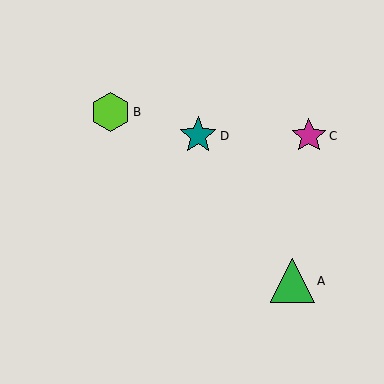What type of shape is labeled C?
Shape C is a magenta star.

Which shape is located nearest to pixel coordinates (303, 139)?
The magenta star (labeled C) at (309, 136) is nearest to that location.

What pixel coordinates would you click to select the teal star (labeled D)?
Click at (198, 136) to select the teal star D.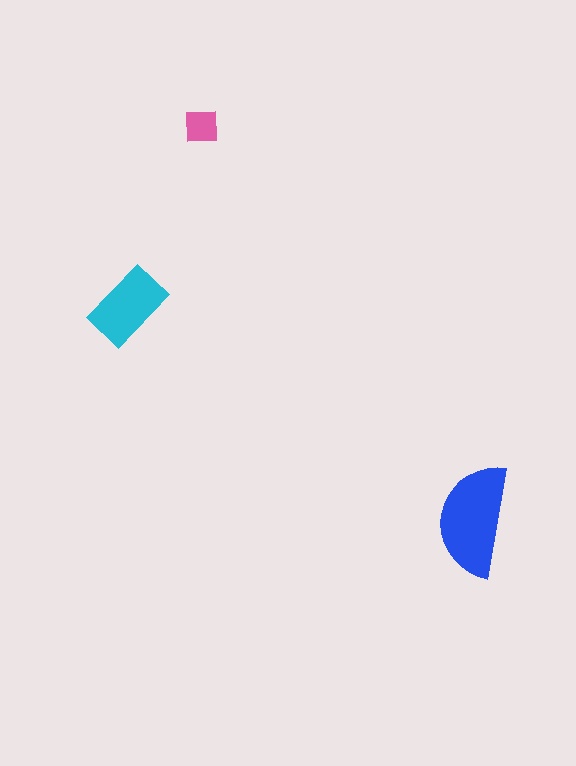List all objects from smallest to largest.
The pink square, the cyan rectangle, the blue semicircle.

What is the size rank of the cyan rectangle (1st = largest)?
2nd.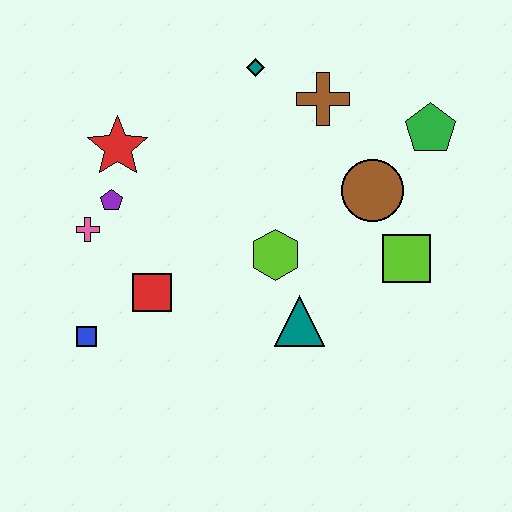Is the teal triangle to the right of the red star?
Yes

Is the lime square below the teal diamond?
Yes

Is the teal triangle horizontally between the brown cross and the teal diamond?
Yes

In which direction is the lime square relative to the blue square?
The lime square is to the right of the blue square.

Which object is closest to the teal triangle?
The lime hexagon is closest to the teal triangle.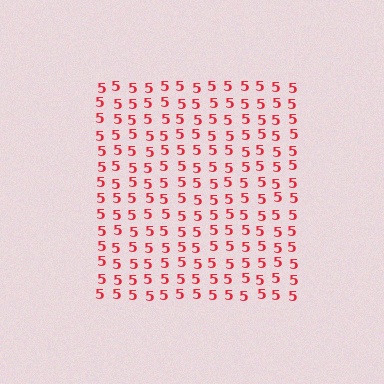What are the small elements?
The small elements are digit 5's.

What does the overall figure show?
The overall figure shows a square.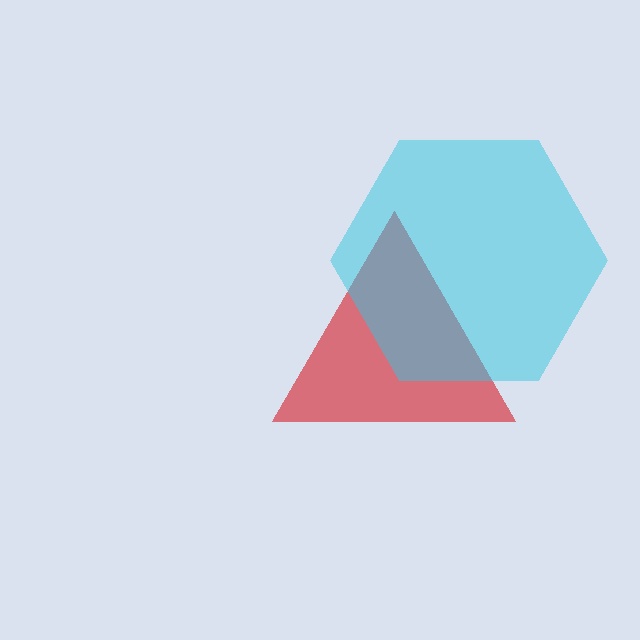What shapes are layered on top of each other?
The layered shapes are: a red triangle, a cyan hexagon.